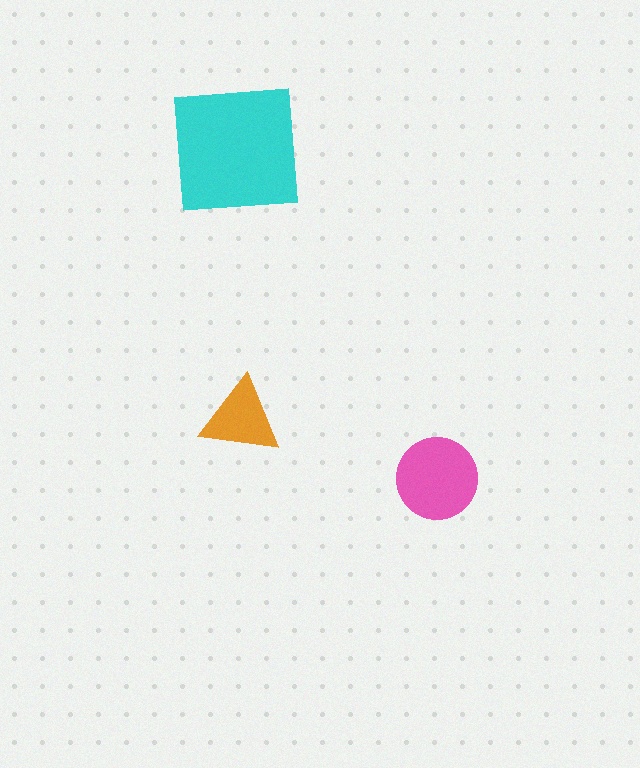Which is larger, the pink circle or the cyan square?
The cyan square.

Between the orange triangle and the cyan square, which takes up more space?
The cyan square.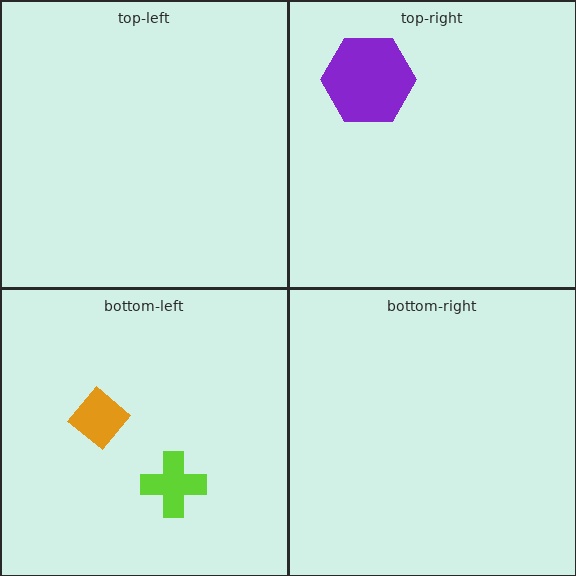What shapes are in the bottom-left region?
The orange diamond, the lime cross.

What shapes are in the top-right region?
The purple hexagon.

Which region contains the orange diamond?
The bottom-left region.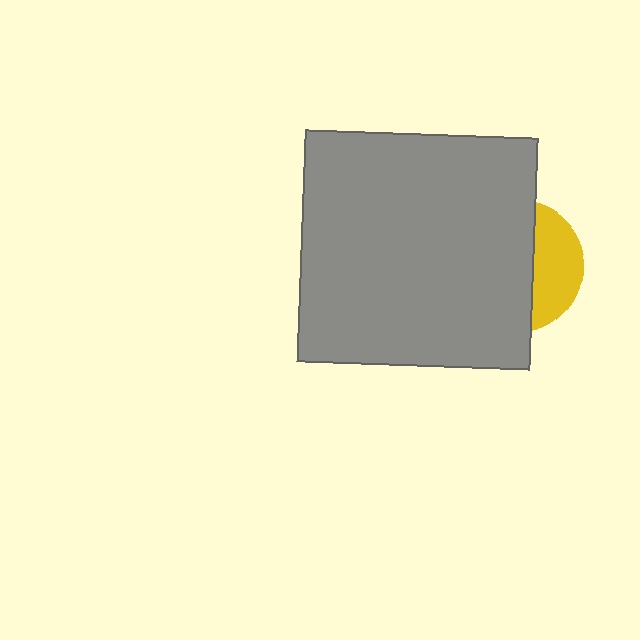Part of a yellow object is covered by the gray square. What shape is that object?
It is a circle.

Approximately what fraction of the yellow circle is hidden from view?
Roughly 65% of the yellow circle is hidden behind the gray square.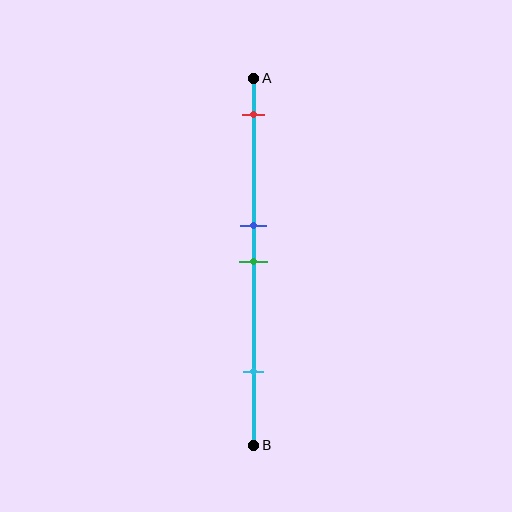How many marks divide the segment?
There are 4 marks dividing the segment.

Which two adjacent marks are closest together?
The blue and green marks are the closest adjacent pair.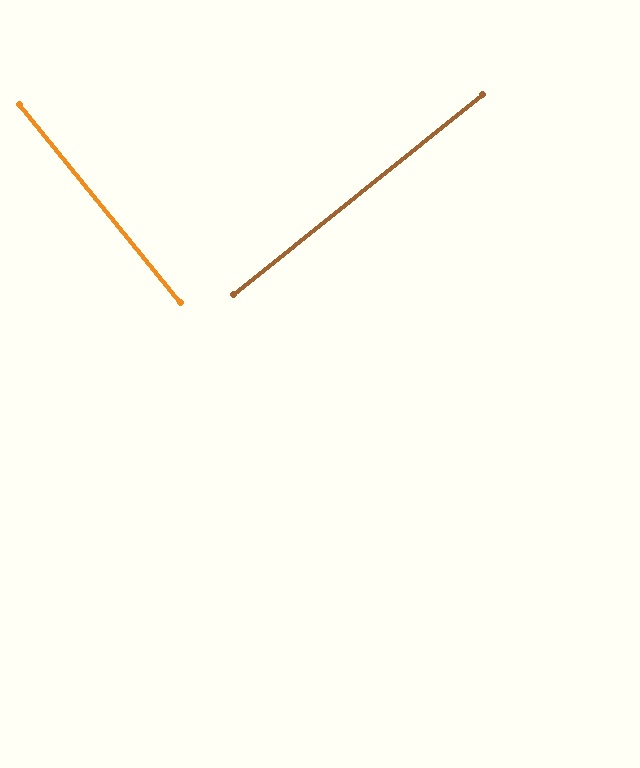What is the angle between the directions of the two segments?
Approximately 90 degrees.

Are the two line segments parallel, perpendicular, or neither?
Perpendicular — they meet at approximately 90°.